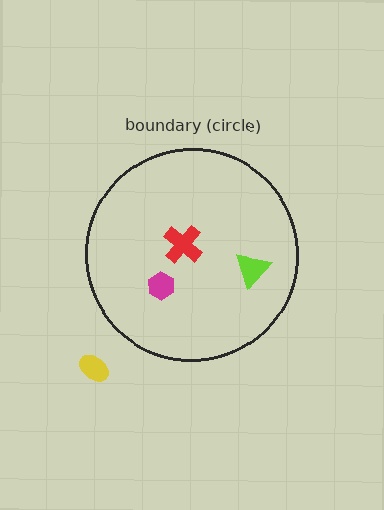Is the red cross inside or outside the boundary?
Inside.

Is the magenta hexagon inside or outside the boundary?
Inside.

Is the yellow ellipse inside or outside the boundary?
Outside.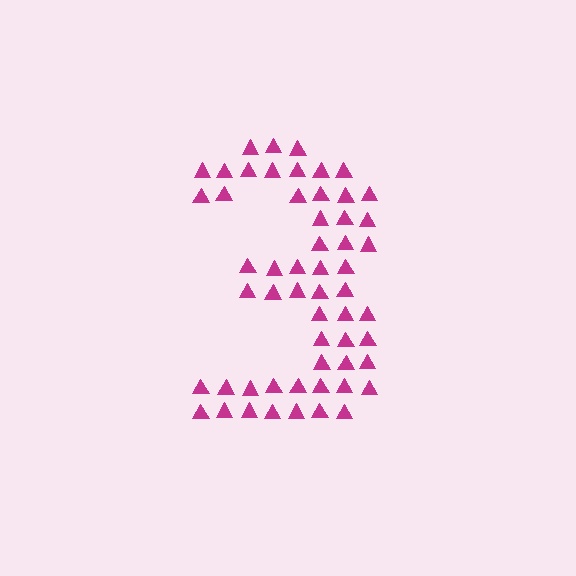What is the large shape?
The large shape is the digit 3.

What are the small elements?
The small elements are triangles.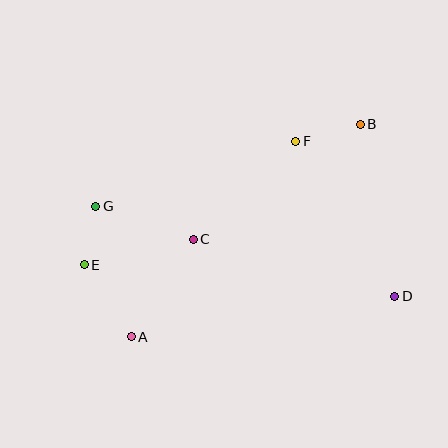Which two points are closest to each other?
Points E and G are closest to each other.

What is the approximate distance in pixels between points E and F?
The distance between E and F is approximately 245 pixels.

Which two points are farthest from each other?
Points D and G are farthest from each other.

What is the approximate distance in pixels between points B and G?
The distance between B and G is approximately 277 pixels.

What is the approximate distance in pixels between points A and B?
The distance between A and B is approximately 313 pixels.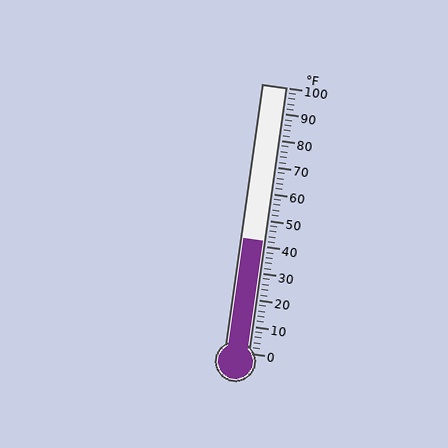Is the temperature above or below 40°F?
The temperature is above 40°F.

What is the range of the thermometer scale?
The thermometer scale ranges from 0°F to 100°F.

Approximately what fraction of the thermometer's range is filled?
The thermometer is filled to approximately 40% of its range.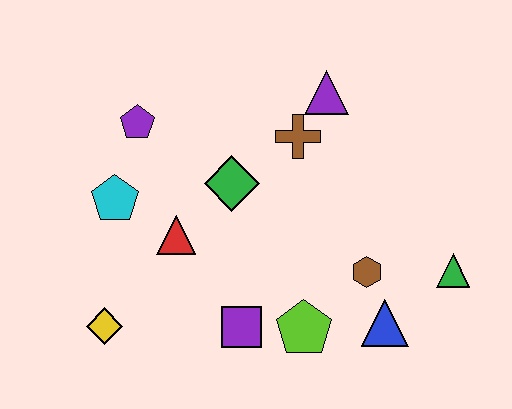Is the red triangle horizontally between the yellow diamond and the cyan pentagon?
No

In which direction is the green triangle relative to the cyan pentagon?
The green triangle is to the right of the cyan pentagon.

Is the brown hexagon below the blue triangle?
No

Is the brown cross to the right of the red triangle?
Yes